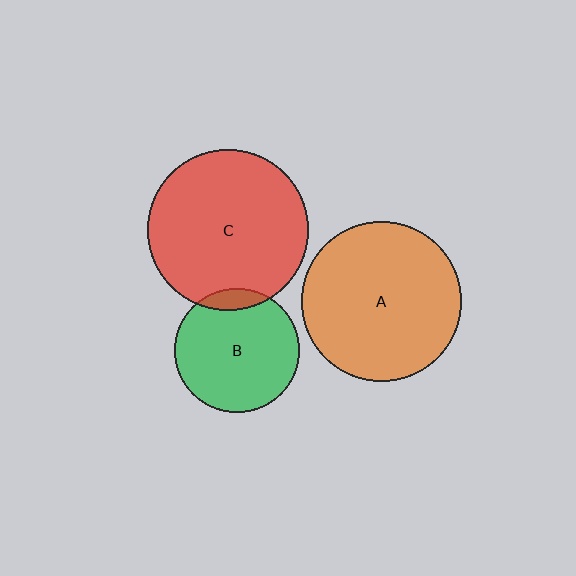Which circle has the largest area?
Circle C (red).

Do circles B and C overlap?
Yes.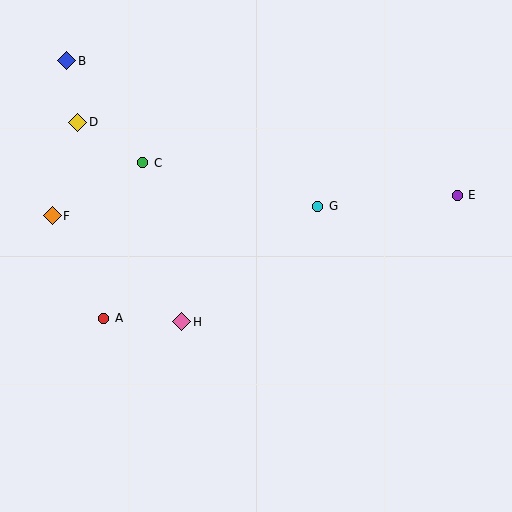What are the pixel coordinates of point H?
Point H is at (182, 322).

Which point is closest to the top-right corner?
Point E is closest to the top-right corner.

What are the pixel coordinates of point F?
Point F is at (52, 216).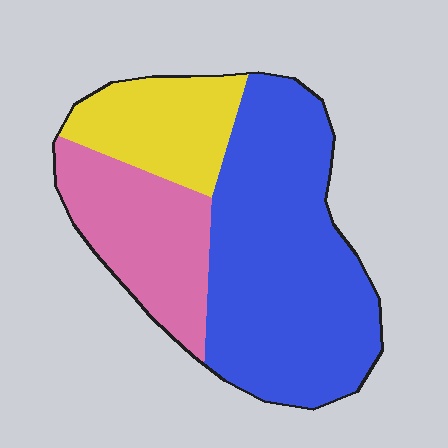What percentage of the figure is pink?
Pink covers 25% of the figure.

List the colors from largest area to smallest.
From largest to smallest: blue, pink, yellow.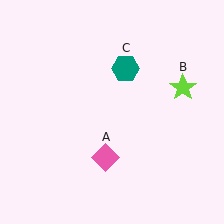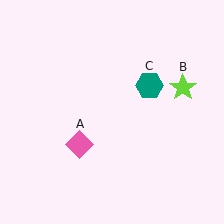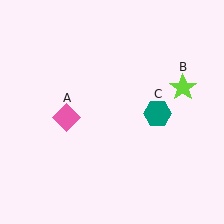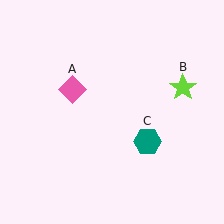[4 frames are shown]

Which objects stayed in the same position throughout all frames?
Lime star (object B) remained stationary.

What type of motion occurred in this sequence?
The pink diamond (object A), teal hexagon (object C) rotated clockwise around the center of the scene.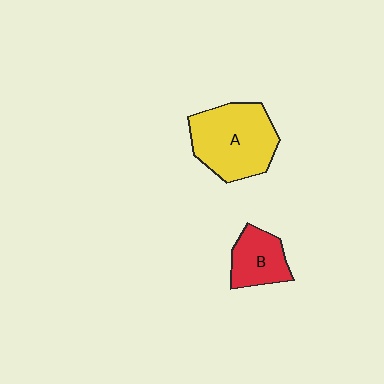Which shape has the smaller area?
Shape B (red).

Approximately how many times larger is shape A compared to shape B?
Approximately 1.9 times.